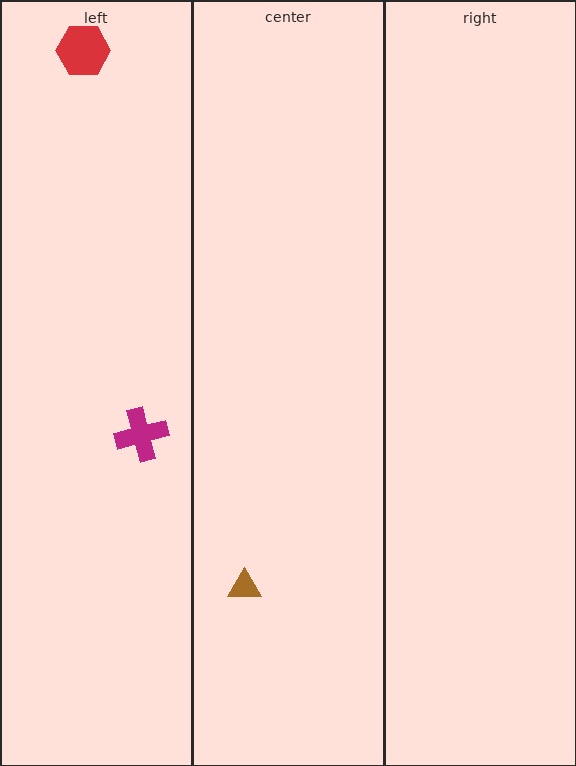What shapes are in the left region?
The magenta cross, the red hexagon.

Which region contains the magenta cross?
The left region.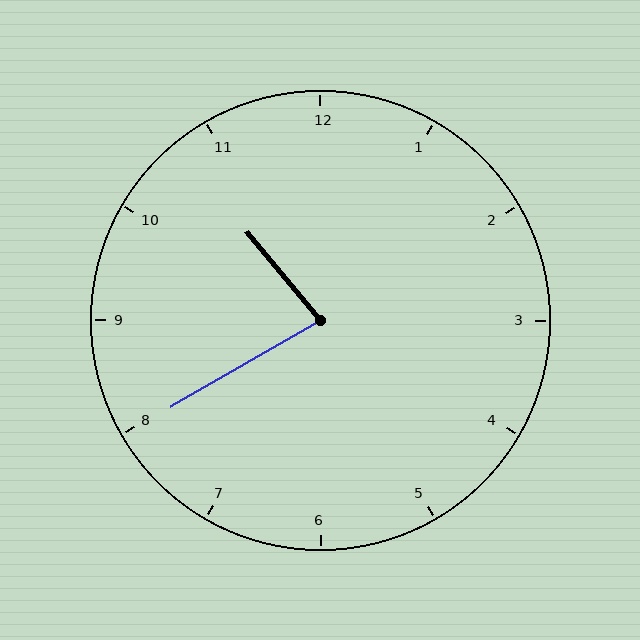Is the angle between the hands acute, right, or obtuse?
It is acute.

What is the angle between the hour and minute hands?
Approximately 80 degrees.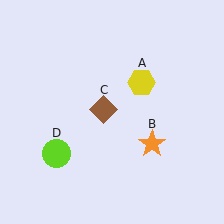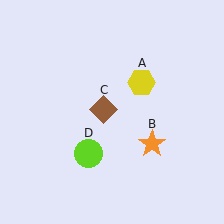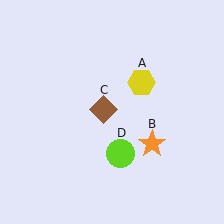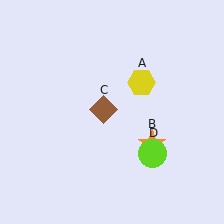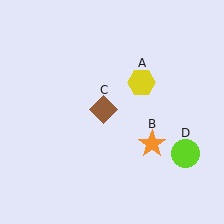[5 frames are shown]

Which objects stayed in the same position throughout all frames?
Yellow hexagon (object A) and orange star (object B) and brown diamond (object C) remained stationary.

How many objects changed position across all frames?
1 object changed position: lime circle (object D).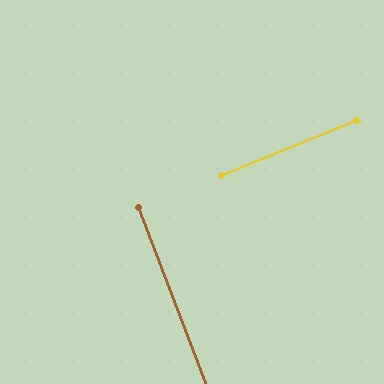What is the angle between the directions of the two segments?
Approximately 89 degrees.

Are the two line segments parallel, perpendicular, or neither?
Perpendicular — they meet at approximately 89°.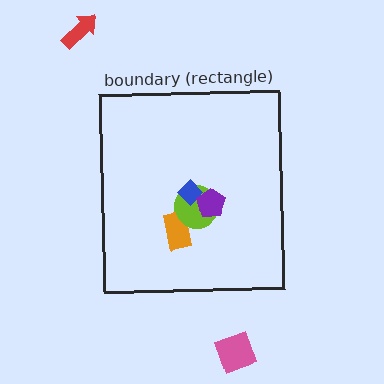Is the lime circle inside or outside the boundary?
Inside.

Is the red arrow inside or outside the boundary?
Outside.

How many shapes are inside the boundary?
4 inside, 2 outside.